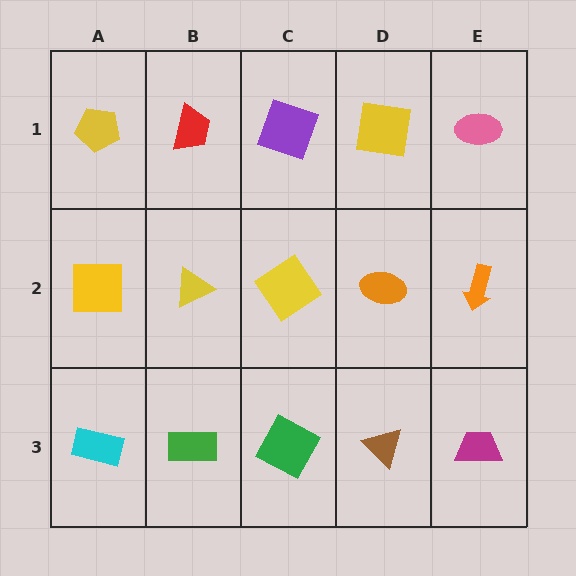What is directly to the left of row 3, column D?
A green square.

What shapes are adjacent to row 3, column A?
A yellow square (row 2, column A), a green rectangle (row 3, column B).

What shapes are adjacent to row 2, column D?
A yellow square (row 1, column D), a brown triangle (row 3, column D), a yellow diamond (row 2, column C), an orange arrow (row 2, column E).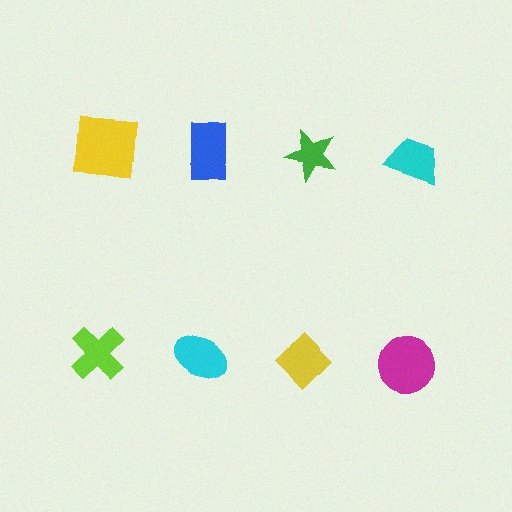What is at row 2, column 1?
A lime cross.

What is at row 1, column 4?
A cyan trapezoid.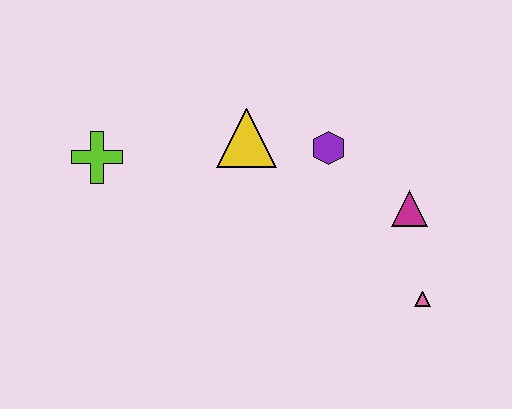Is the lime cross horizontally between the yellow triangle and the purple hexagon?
No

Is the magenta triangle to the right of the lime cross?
Yes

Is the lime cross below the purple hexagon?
Yes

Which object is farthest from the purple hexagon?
The lime cross is farthest from the purple hexagon.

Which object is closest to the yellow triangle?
The purple hexagon is closest to the yellow triangle.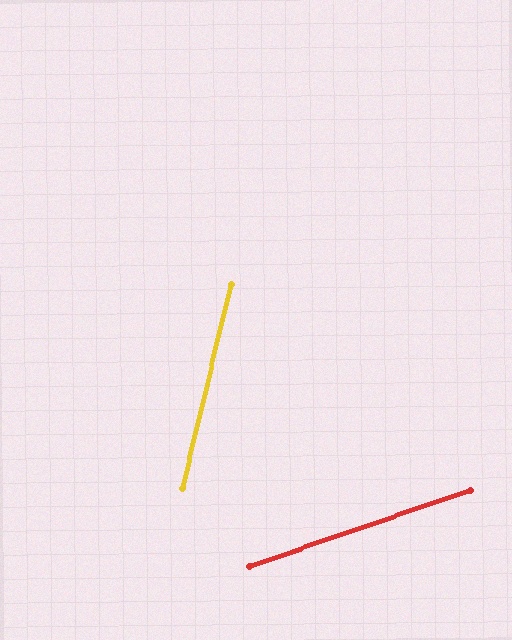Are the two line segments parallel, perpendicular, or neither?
Neither parallel nor perpendicular — they differ by about 57°.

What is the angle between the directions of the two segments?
Approximately 57 degrees.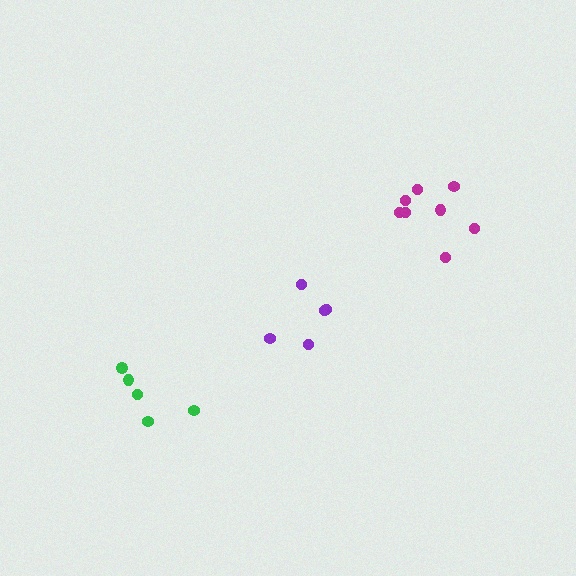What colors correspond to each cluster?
The clusters are colored: green, magenta, purple.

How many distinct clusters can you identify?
There are 3 distinct clusters.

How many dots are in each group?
Group 1: 5 dots, Group 2: 8 dots, Group 3: 5 dots (18 total).